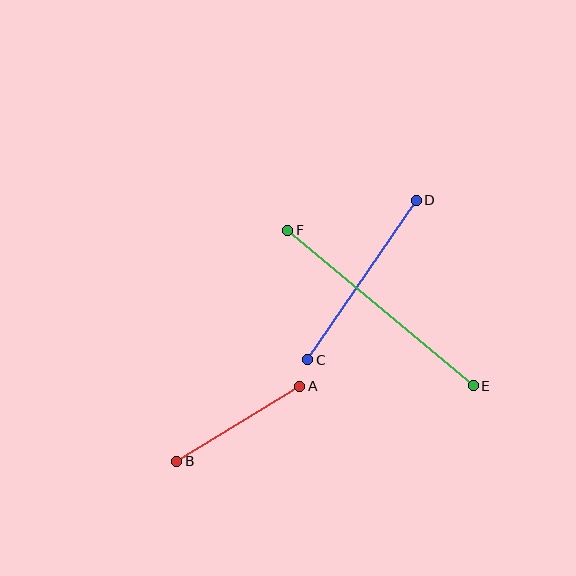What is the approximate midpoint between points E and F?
The midpoint is at approximately (381, 308) pixels.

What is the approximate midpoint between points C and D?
The midpoint is at approximately (362, 280) pixels.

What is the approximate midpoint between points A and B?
The midpoint is at approximately (238, 424) pixels.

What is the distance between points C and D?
The distance is approximately 193 pixels.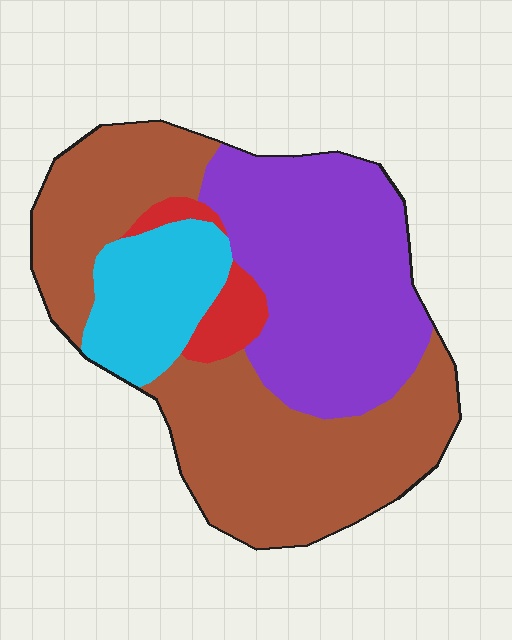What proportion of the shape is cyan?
Cyan takes up about one eighth (1/8) of the shape.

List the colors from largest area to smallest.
From largest to smallest: brown, purple, cyan, red.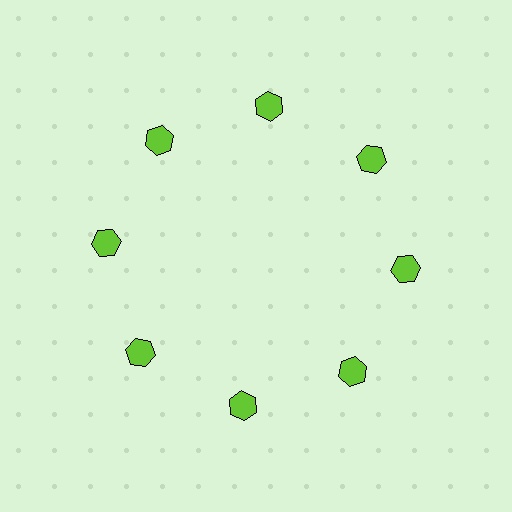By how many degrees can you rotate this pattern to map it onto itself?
The pattern maps onto itself every 45 degrees of rotation.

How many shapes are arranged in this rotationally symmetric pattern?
There are 8 shapes, arranged in 8 groups of 1.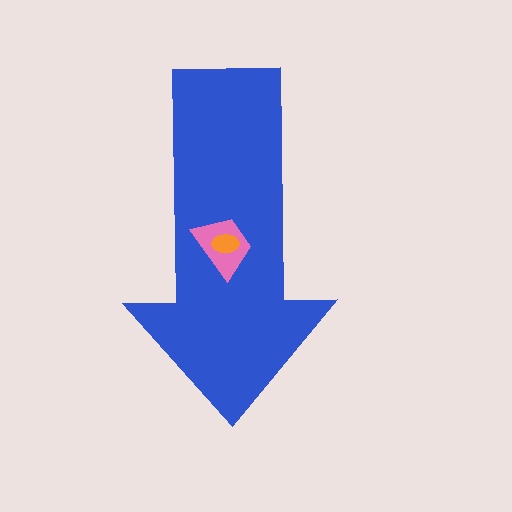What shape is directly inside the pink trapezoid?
The orange ellipse.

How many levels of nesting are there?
3.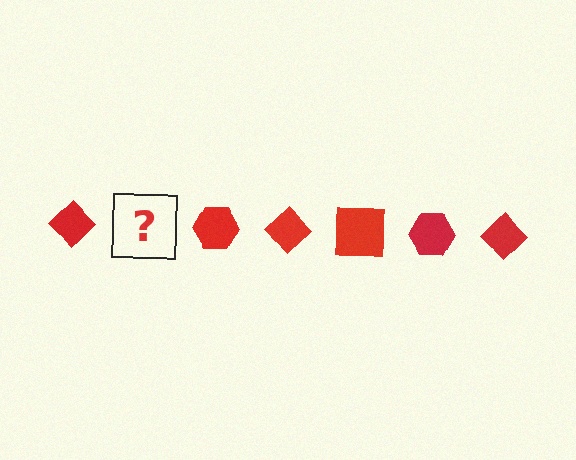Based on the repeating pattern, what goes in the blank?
The blank should be a red square.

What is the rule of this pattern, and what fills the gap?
The rule is that the pattern cycles through diamond, square, hexagon shapes in red. The gap should be filled with a red square.